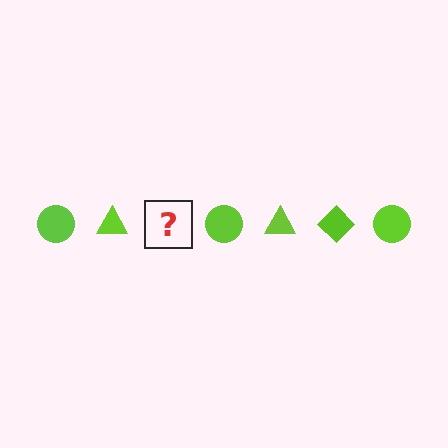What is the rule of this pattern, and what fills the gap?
The rule is that the pattern cycles through circle, triangle, diamond shapes in lime. The gap should be filled with a lime diamond.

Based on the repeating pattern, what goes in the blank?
The blank should be a lime diamond.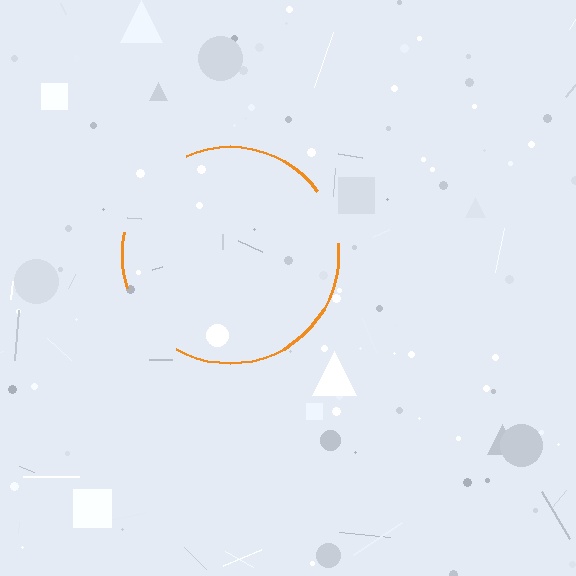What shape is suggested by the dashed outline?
The dashed outline suggests a circle.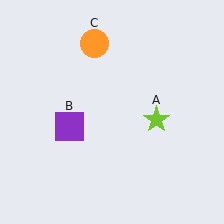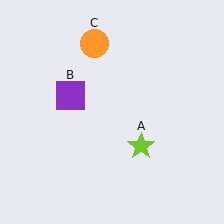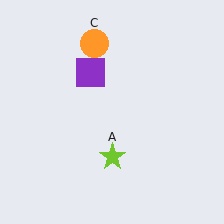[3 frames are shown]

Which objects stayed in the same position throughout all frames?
Orange circle (object C) remained stationary.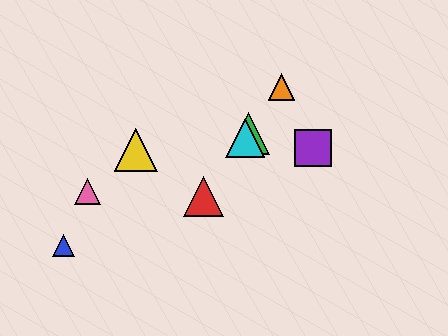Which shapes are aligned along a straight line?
The red triangle, the green triangle, the orange triangle, the cyan triangle are aligned along a straight line.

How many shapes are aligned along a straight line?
4 shapes (the red triangle, the green triangle, the orange triangle, the cyan triangle) are aligned along a straight line.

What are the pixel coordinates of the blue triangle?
The blue triangle is at (64, 246).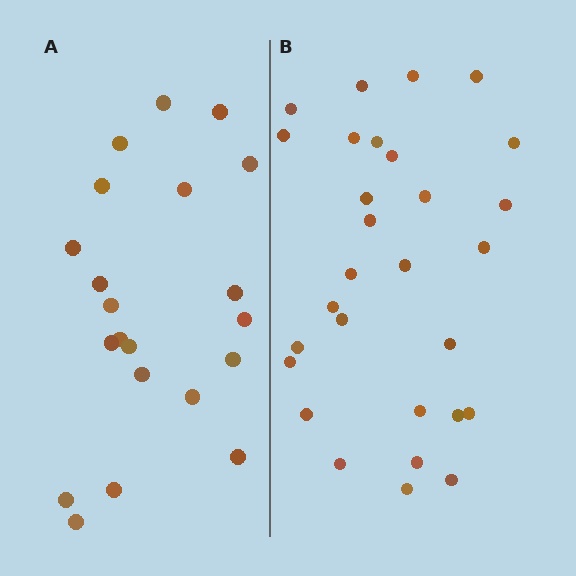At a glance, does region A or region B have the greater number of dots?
Region B (the right region) has more dots.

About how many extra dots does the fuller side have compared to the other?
Region B has roughly 8 or so more dots than region A.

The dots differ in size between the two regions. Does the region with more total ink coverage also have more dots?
No. Region A has more total ink coverage because its dots are larger, but region B actually contains more individual dots. Total area can be misleading — the number of items is what matters here.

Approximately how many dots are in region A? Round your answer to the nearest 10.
About 20 dots. (The exact count is 21, which rounds to 20.)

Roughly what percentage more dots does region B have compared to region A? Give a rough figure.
About 40% more.